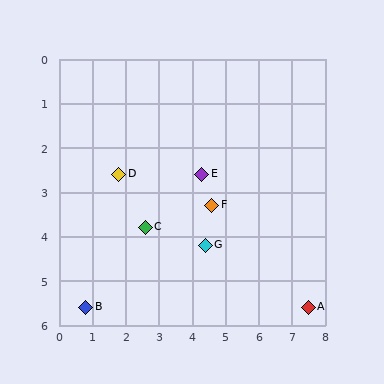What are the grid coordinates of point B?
Point B is at approximately (0.8, 5.6).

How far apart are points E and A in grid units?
Points E and A are about 4.4 grid units apart.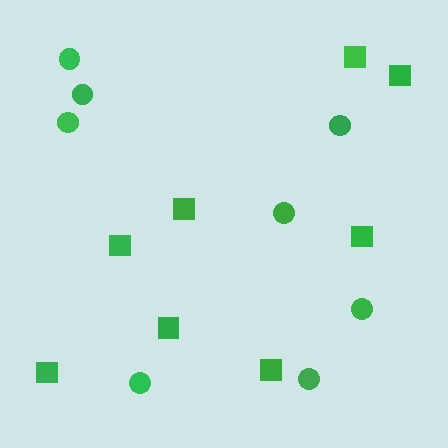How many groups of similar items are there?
There are 2 groups: one group of squares (8) and one group of circles (8).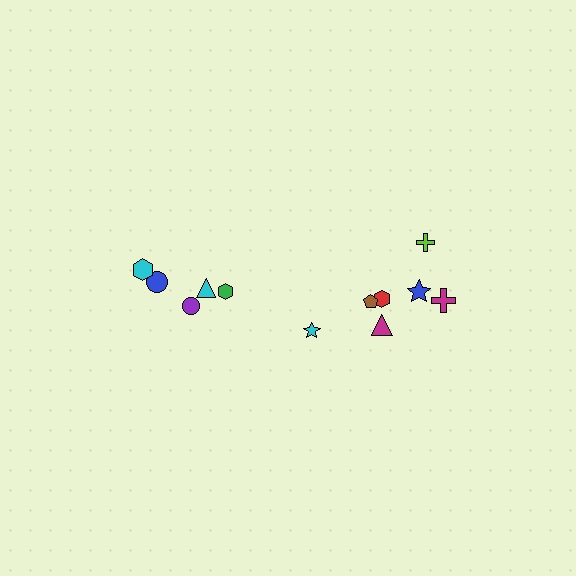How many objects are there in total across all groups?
There are 12 objects.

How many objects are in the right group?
There are 7 objects.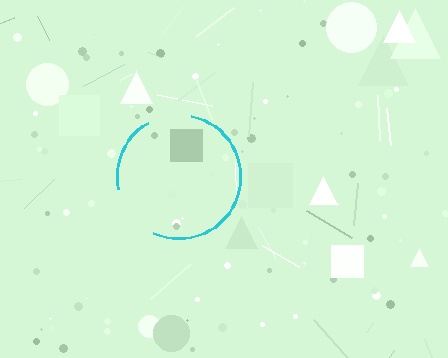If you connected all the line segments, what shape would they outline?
They would outline a circle.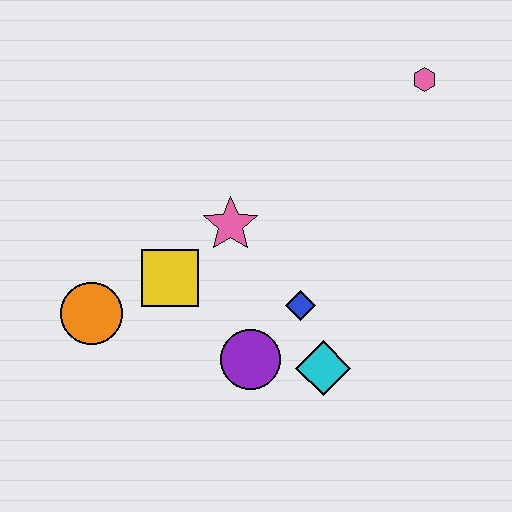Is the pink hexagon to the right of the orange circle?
Yes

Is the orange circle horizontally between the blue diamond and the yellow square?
No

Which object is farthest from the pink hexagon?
The orange circle is farthest from the pink hexagon.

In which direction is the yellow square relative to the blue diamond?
The yellow square is to the left of the blue diamond.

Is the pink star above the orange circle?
Yes